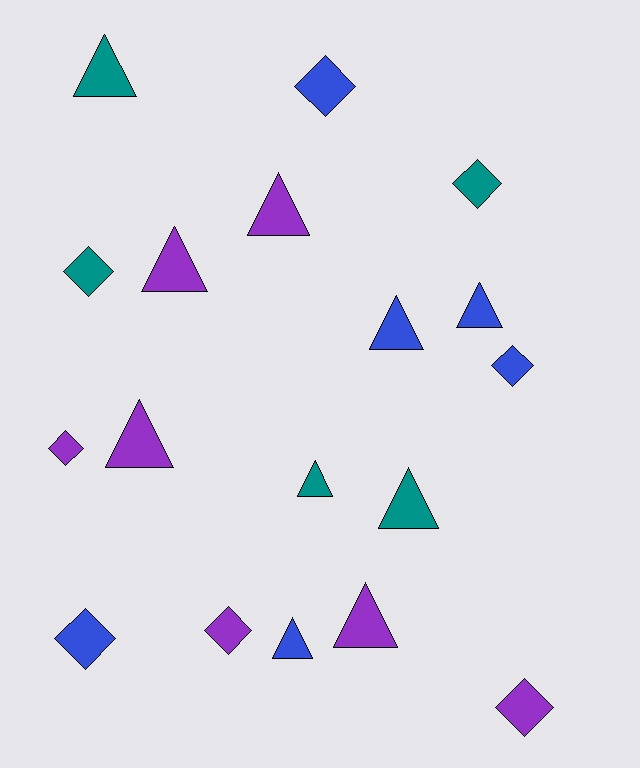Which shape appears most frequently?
Triangle, with 10 objects.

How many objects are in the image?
There are 18 objects.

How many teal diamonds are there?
There are 2 teal diamonds.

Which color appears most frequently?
Purple, with 7 objects.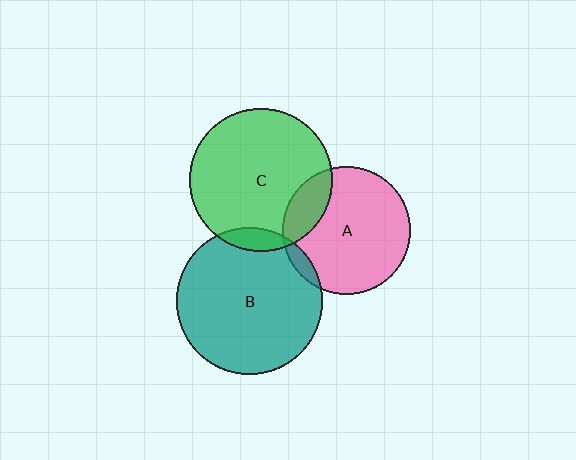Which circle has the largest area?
Circle B (teal).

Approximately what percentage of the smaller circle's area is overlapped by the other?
Approximately 5%.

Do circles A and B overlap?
Yes.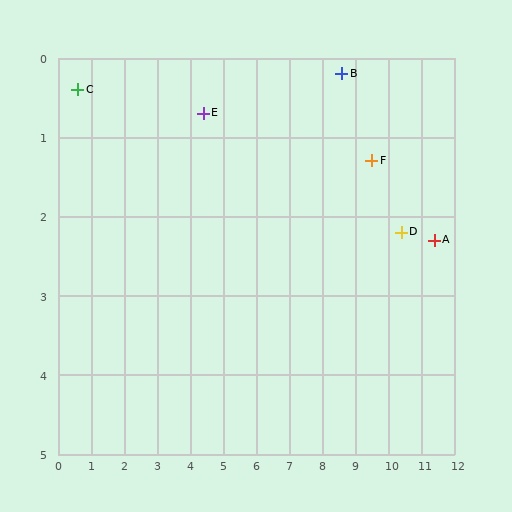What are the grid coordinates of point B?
Point B is at approximately (8.6, 0.2).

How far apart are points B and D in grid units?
Points B and D are about 2.7 grid units apart.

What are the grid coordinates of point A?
Point A is at approximately (11.4, 2.3).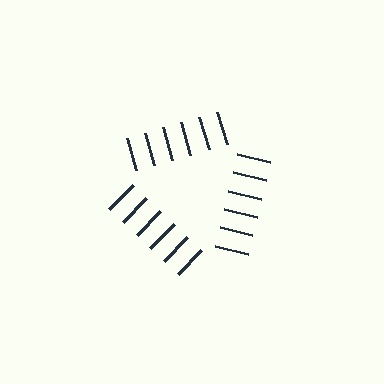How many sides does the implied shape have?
3 sides — the line-ends trace a triangle.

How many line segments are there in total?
18 — 6 along each of the 3 edges.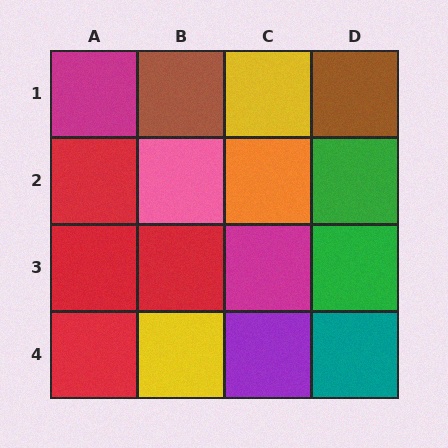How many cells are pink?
1 cell is pink.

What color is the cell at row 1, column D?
Brown.